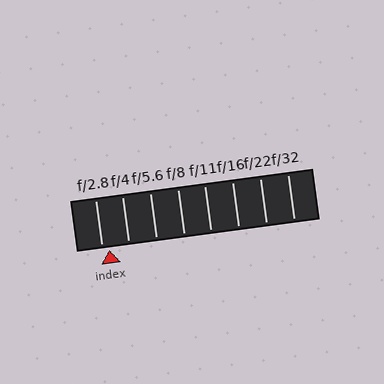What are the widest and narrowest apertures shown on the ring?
The widest aperture shown is f/2.8 and the narrowest is f/32.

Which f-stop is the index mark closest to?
The index mark is closest to f/2.8.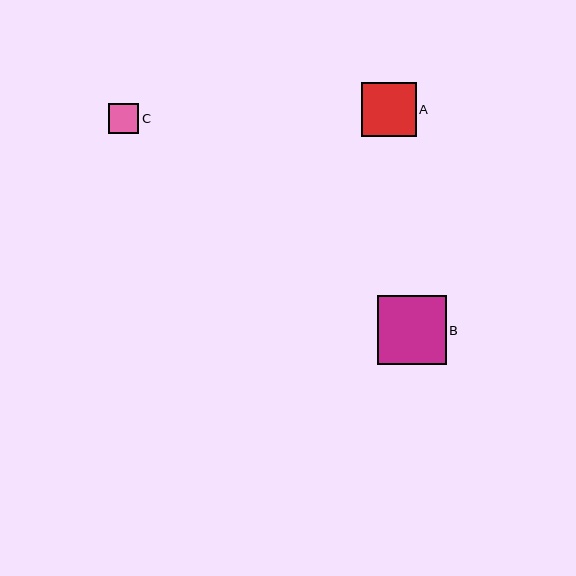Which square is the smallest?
Square C is the smallest with a size of approximately 30 pixels.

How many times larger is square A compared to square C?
Square A is approximately 1.8 times the size of square C.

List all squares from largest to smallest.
From largest to smallest: B, A, C.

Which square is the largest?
Square B is the largest with a size of approximately 68 pixels.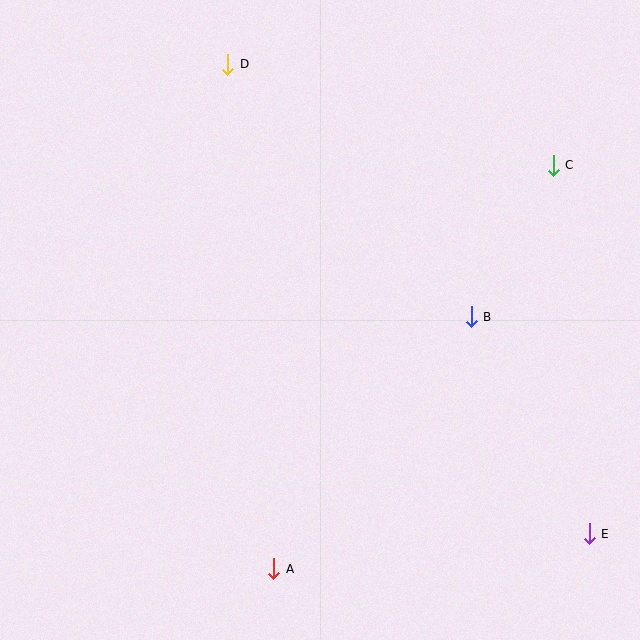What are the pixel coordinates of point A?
Point A is at (274, 569).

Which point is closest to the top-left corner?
Point D is closest to the top-left corner.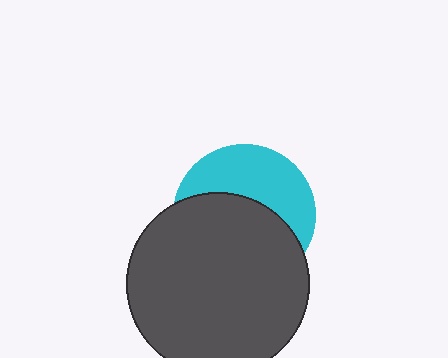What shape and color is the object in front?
The object in front is a dark gray circle.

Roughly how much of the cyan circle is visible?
A small part of it is visible (roughly 43%).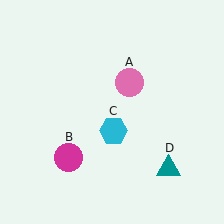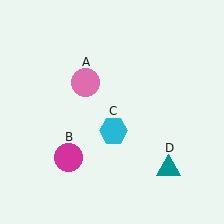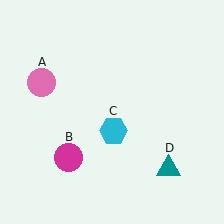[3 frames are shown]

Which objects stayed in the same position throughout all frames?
Magenta circle (object B) and cyan hexagon (object C) and teal triangle (object D) remained stationary.